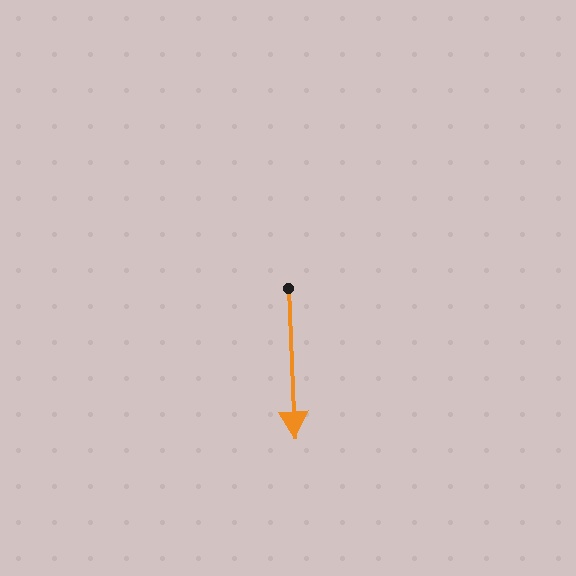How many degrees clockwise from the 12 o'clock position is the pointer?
Approximately 177 degrees.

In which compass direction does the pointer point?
South.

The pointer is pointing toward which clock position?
Roughly 6 o'clock.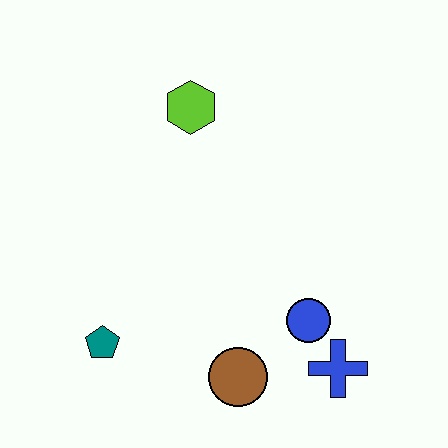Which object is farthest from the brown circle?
The lime hexagon is farthest from the brown circle.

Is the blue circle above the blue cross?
Yes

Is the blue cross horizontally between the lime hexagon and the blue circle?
No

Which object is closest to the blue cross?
The blue circle is closest to the blue cross.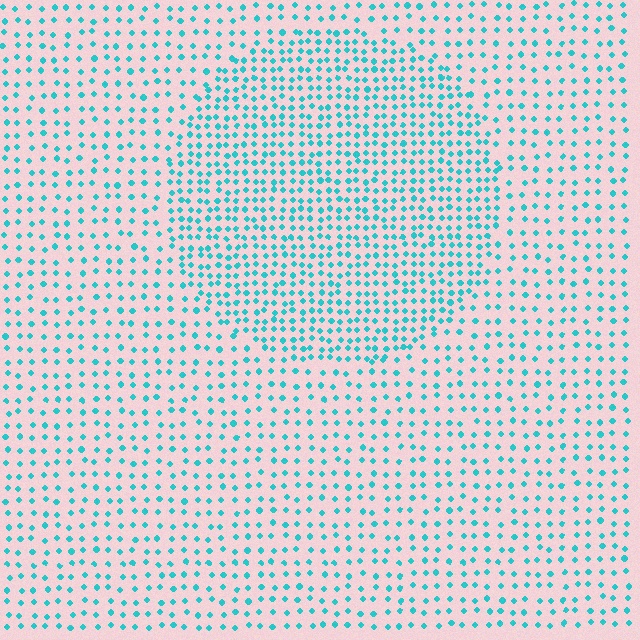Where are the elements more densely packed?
The elements are more densely packed inside the circle boundary.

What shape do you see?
I see a circle.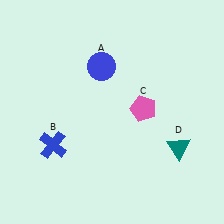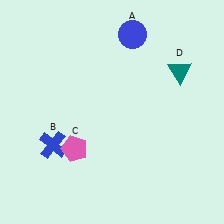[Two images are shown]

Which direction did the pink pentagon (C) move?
The pink pentagon (C) moved left.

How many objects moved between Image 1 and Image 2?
3 objects moved between the two images.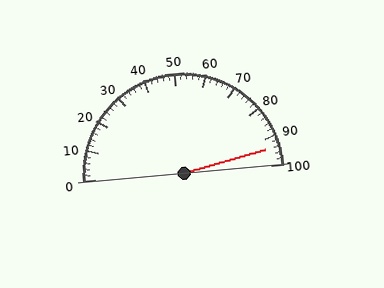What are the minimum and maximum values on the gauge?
The gauge ranges from 0 to 100.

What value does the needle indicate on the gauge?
The needle indicates approximately 94.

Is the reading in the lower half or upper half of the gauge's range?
The reading is in the upper half of the range (0 to 100).